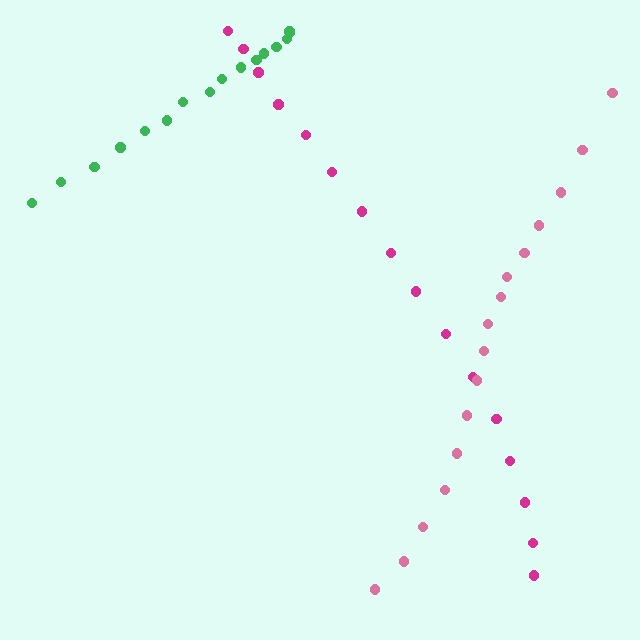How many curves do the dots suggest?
There are 3 distinct paths.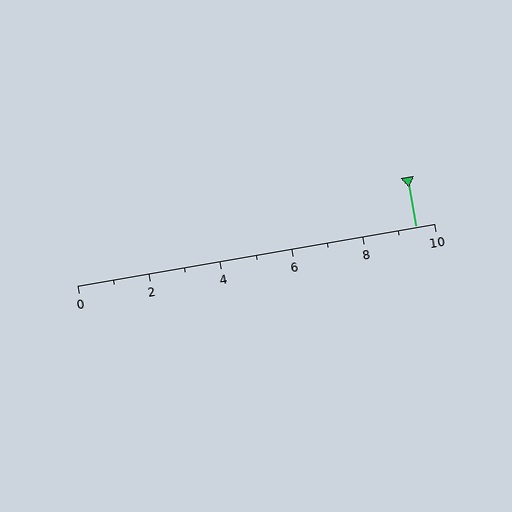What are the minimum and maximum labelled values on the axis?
The axis runs from 0 to 10.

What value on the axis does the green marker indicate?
The marker indicates approximately 9.5.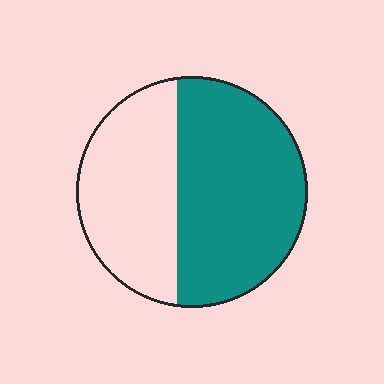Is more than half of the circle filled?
Yes.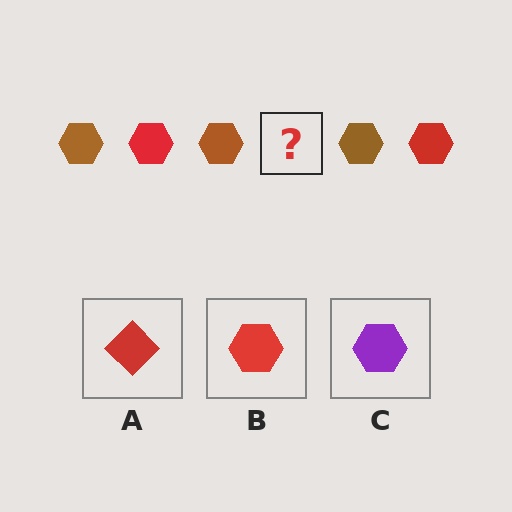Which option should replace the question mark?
Option B.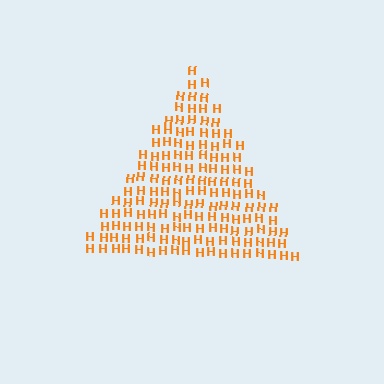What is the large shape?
The large shape is a triangle.